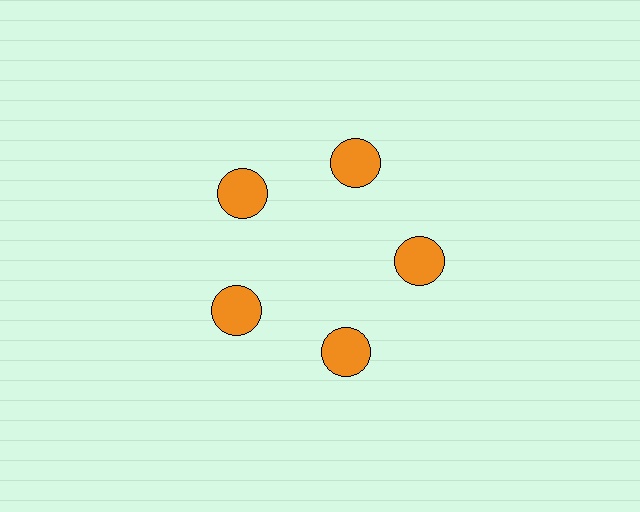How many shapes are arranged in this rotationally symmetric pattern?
There are 5 shapes, arranged in 5 groups of 1.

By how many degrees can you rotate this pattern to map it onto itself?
The pattern maps onto itself every 72 degrees of rotation.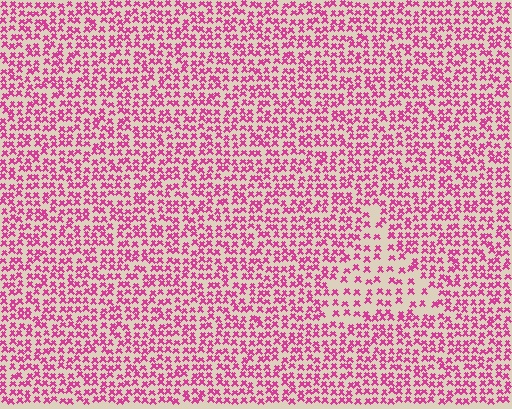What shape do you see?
I see a triangle.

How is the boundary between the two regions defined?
The boundary is defined by a change in element density (approximately 1.8x ratio). All elements are the same color, size, and shape.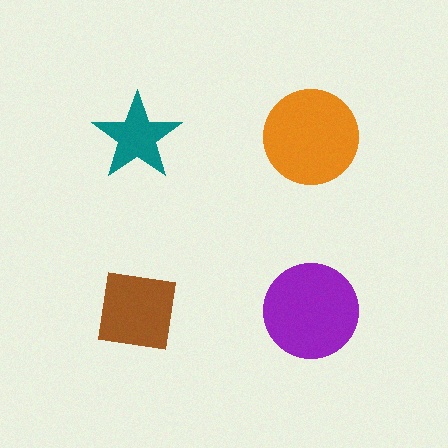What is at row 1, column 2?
An orange circle.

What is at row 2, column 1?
A brown square.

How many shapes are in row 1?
2 shapes.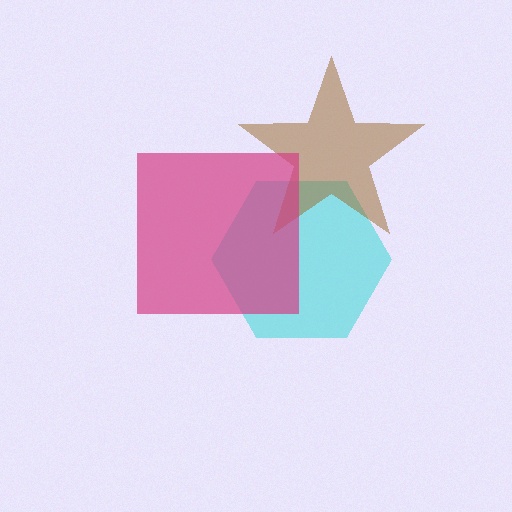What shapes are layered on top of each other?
The layered shapes are: a cyan hexagon, a brown star, a magenta square.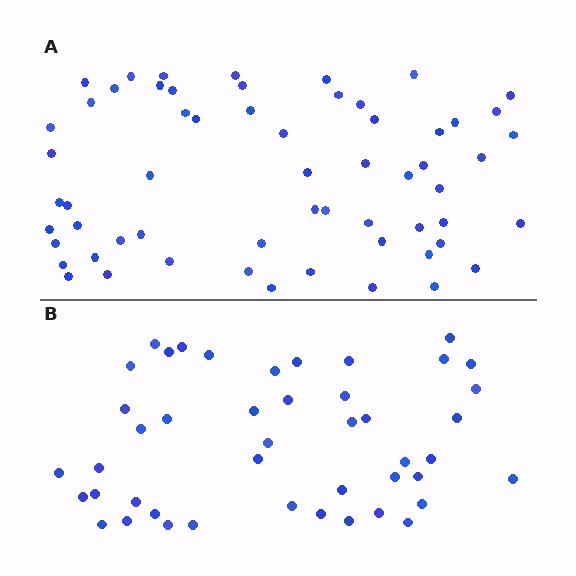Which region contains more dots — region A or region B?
Region A (the top region) has more dots.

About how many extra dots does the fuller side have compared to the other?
Region A has approximately 15 more dots than region B.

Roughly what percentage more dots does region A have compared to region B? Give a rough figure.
About 35% more.